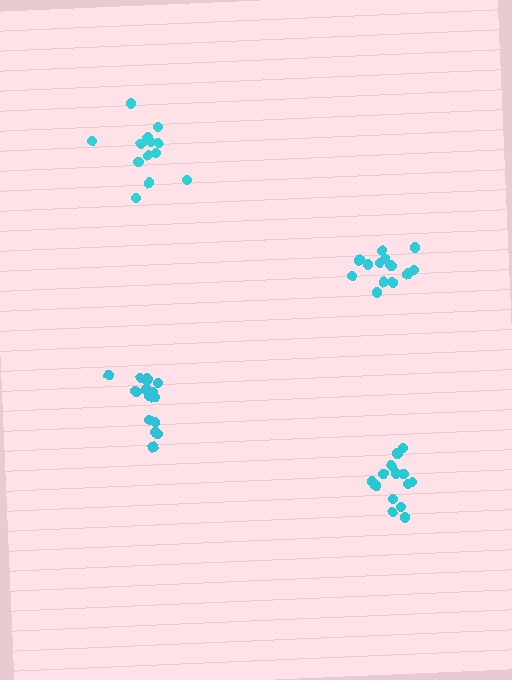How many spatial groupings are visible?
There are 4 spatial groupings.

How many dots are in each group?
Group 1: 14 dots, Group 2: 18 dots, Group 3: 14 dots, Group 4: 13 dots (59 total).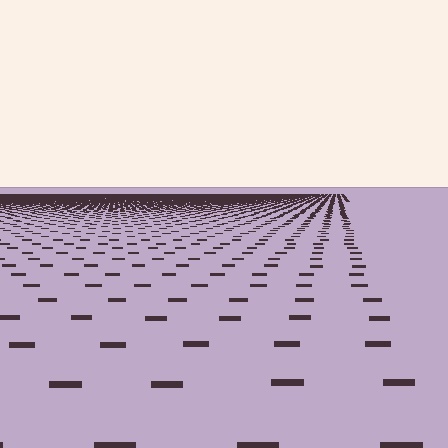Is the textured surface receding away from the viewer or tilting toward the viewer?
The surface is receding away from the viewer. Texture elements get smaller and denser toward the top.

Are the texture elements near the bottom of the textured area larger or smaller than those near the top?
Larger. Near the bottom, elements are closer to the viewer and appear at a bigger on-screen size.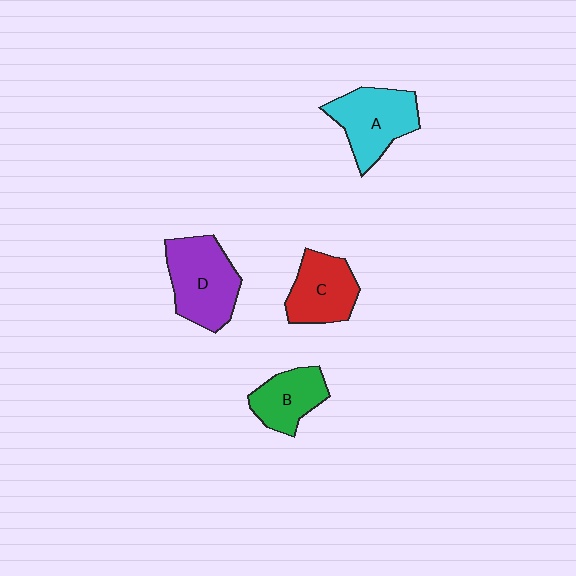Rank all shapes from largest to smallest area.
From largest to smallest: D (purple), A (cyan), C (red), B (green).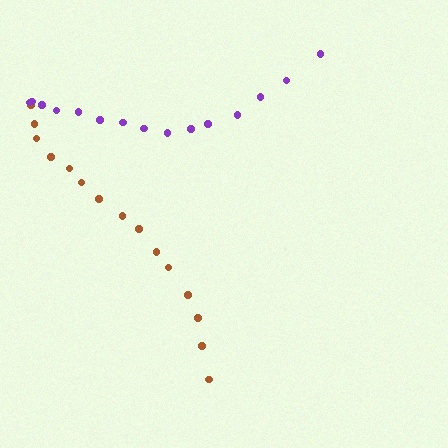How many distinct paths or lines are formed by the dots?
There are 2 distinct paths.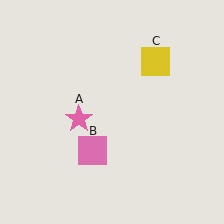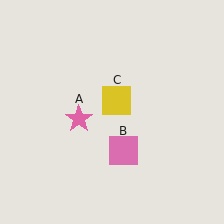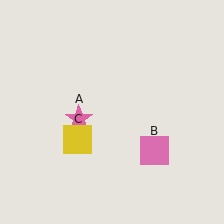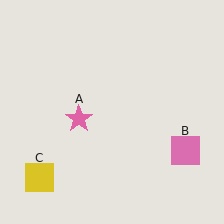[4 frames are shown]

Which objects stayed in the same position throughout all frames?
Pink star (object A) remained stationary.